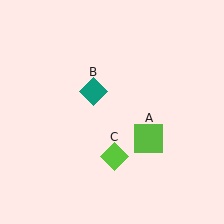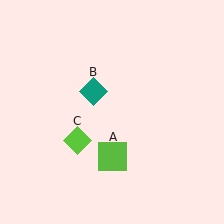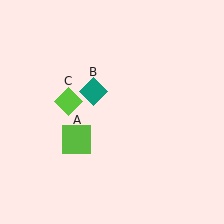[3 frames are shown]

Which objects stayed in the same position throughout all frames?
Teal diamond (object B) remained stationary.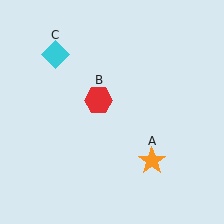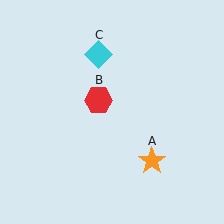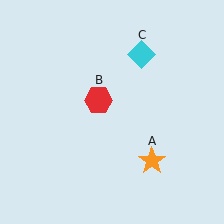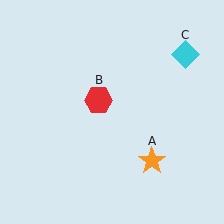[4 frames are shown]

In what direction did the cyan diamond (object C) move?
The cyan diamond (object C) moved right.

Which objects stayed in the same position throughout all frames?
Orange star (object A) and red hexagon (object B) remained stationary.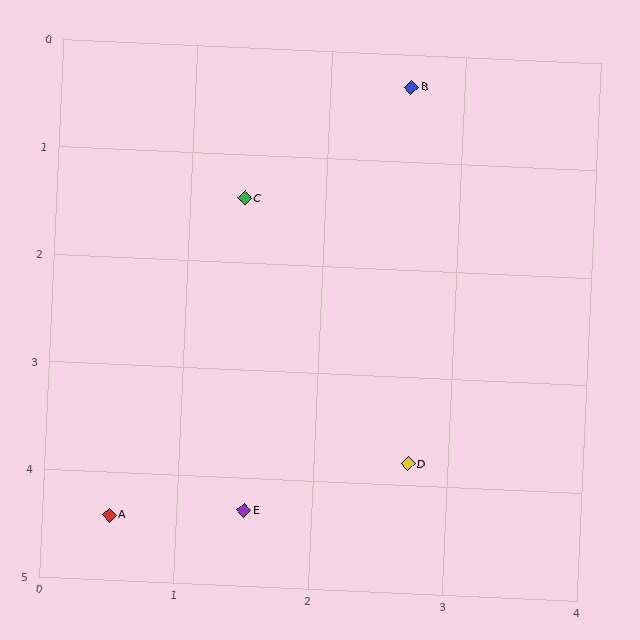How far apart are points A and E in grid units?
Points A and E are about 1.0 grid units apart.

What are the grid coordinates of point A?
Point A is at approximately (0.5, 4.4).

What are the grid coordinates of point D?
Point D is at approximately (2.7, 3.8).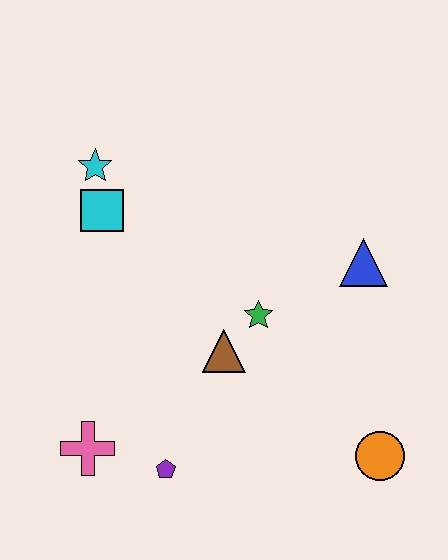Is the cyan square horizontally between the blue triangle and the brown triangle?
No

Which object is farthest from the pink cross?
The blue triangle is farthest from the pink cross.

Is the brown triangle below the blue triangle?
Yes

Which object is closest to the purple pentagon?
The pink cross is closest to the purple pentagon.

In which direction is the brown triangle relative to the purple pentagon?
The brown triangle is above the purple pentagon.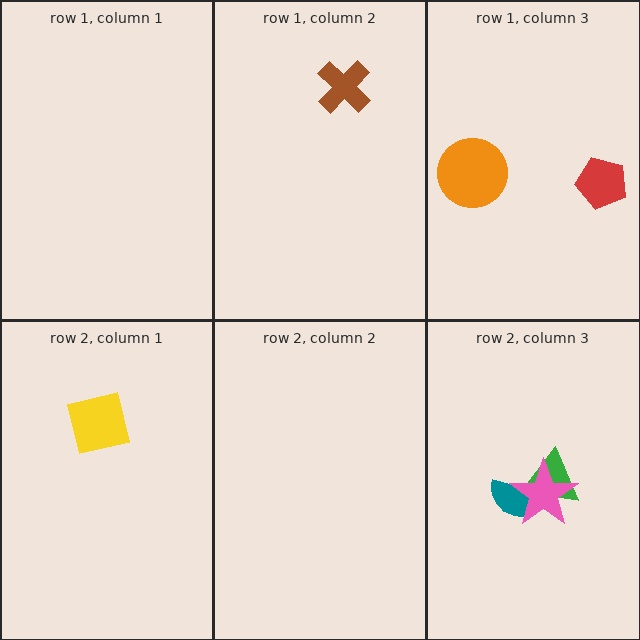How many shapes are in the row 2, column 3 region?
3.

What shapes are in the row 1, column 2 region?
The brown cross.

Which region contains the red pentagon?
The row 1, column 3 region.